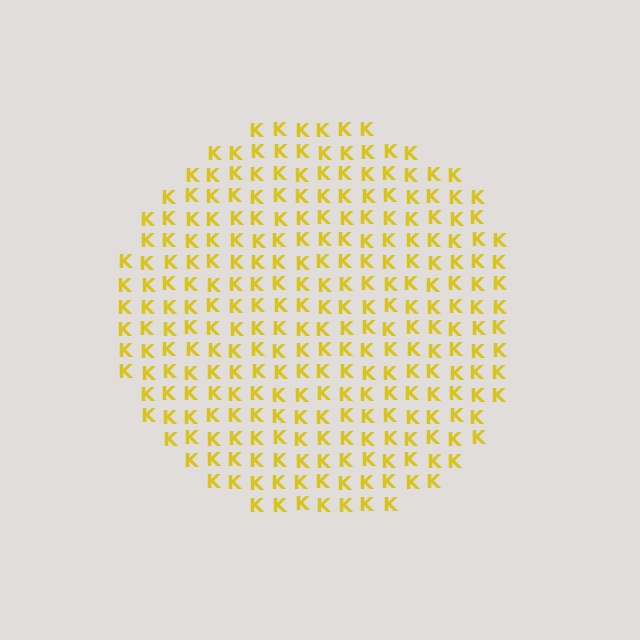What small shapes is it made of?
It is made of small letter K's.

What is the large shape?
The large shape is a circle.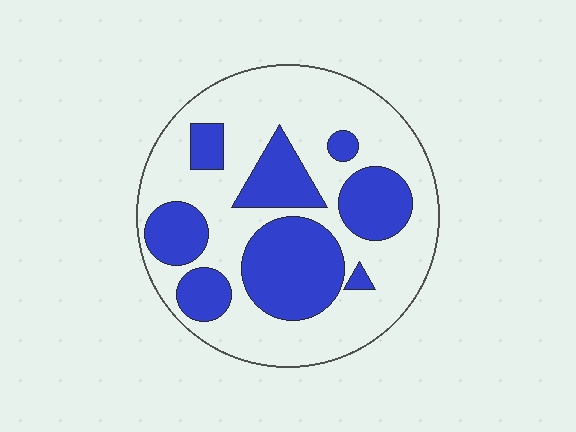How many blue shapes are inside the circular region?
8.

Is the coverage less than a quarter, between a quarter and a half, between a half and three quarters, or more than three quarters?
Between a quarter and a half.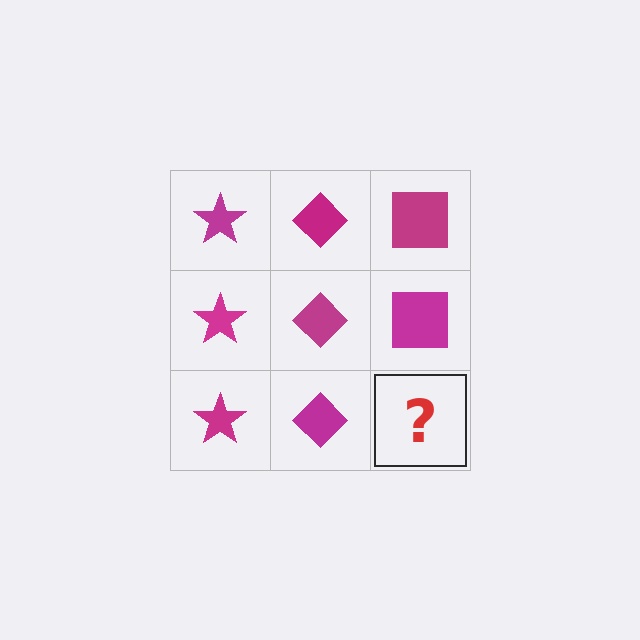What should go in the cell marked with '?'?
The missing cell should contain a magenta square.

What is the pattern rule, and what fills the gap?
The rule is that each column has a consistent shape. The gap should be filled with a magenta square.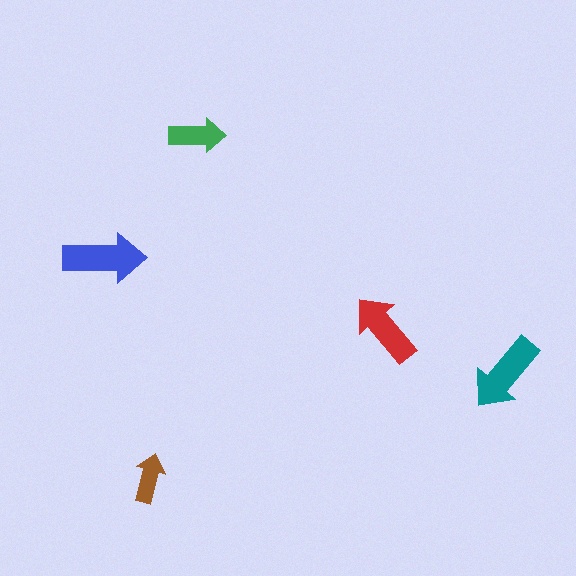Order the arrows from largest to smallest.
the blue one, the teal one, the red one, the green one, the brown one.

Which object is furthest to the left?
The blue arrow is leftmost.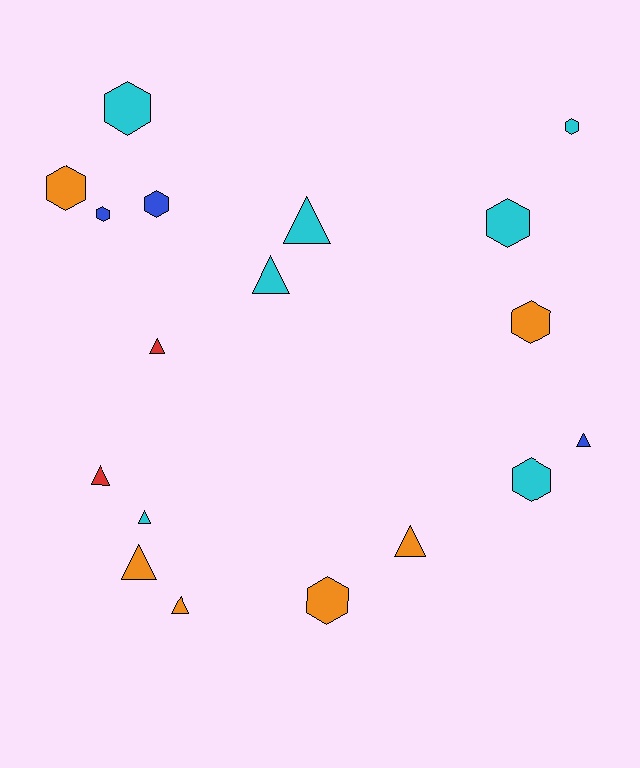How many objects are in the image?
There are 18 objects.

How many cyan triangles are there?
There are 3 cyan triangles.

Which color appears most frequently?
Cyan, with 7 objects.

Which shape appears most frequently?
Triangle, with 9 objects.